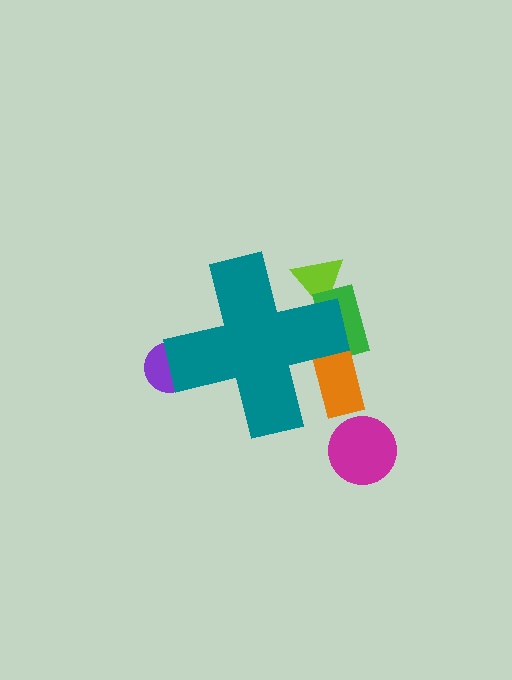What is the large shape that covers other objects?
A teal cross.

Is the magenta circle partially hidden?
No, the magenta circle is fully visible.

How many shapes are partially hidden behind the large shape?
4 shapes are partially hidden.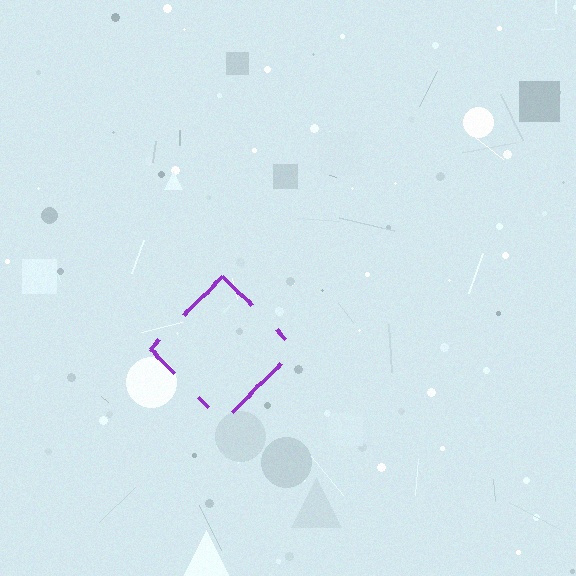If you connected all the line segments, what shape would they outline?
They would outline a diamond.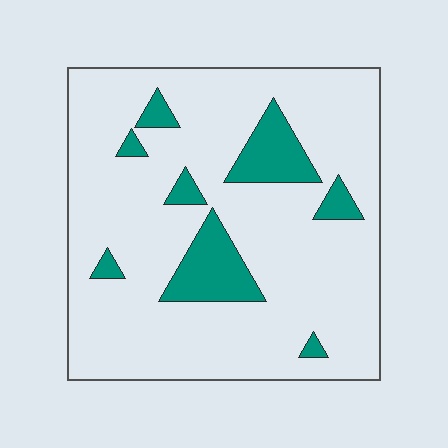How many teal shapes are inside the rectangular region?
8.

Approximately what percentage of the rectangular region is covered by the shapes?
Approximately 15%.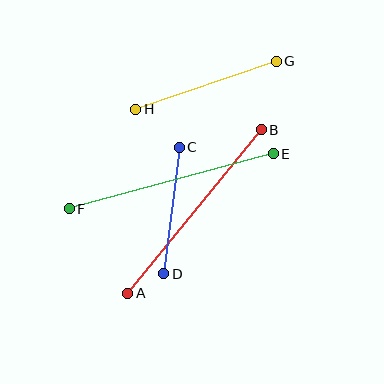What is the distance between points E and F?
The distance is approximately 211 pixels.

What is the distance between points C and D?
The distance is approximately 127 pixels.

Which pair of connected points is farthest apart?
Points E and F are farthest apart.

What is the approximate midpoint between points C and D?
The midpoint is at approximately (171, 211) pixels.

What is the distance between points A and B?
The distance is approximately 211 pixels.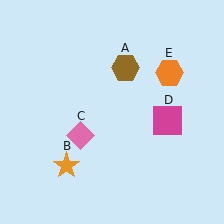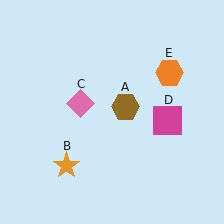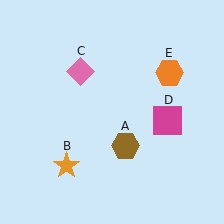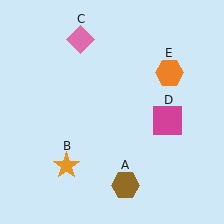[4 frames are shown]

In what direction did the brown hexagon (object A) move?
The brown hexagon (object A) moved down.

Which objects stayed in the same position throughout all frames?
Orange star (object B) and magenta square (object D) and orange hexagon (object E) remained stationary.